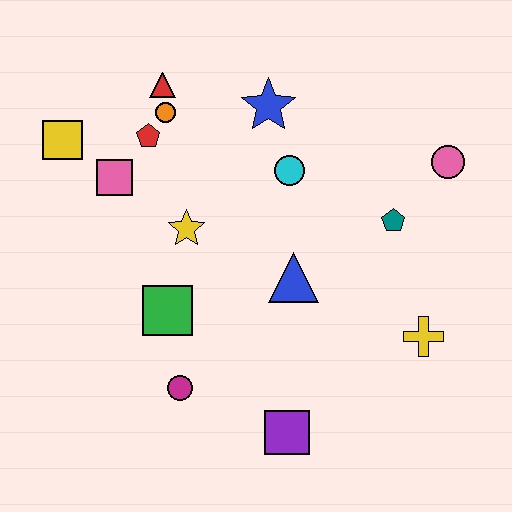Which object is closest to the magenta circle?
The green square is closest to the magenta circle.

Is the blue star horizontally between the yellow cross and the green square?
Yes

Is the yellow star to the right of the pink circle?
No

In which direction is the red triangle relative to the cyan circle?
The red triangle is to the left of the cyan circle.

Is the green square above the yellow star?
No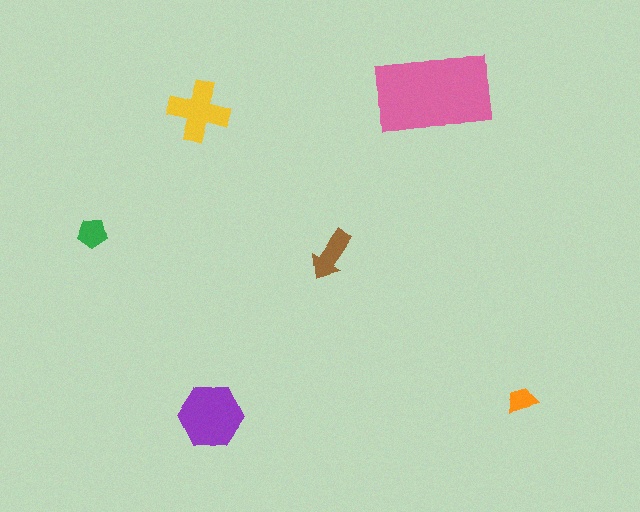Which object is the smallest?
The orange trapezoid.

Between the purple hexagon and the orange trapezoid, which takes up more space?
The purple hexagon.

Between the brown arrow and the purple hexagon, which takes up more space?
The purple hexagon.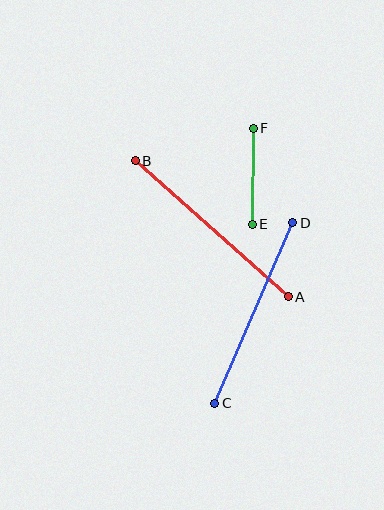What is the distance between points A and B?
The distance is approximately 205 pixels.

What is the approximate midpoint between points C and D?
The midpoint is at approximately (254, 313) pixels.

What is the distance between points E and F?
The distance is approximately 96 pixels.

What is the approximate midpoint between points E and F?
The midpoint is at approximately (253, 176) pixels.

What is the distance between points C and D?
The distance is approximately 197 pixels.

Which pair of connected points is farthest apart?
Points A and B are farthest apart.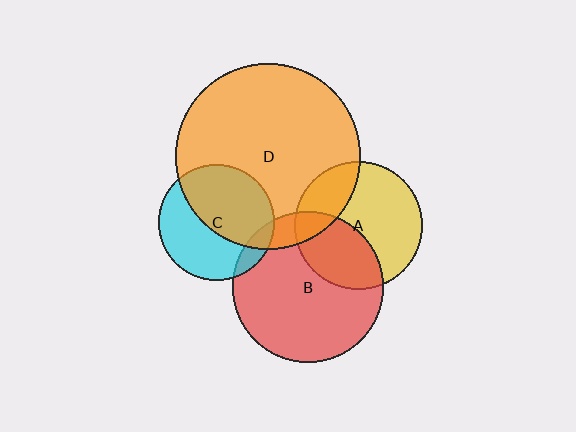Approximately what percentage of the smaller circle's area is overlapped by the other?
Approximately 55%.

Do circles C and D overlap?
Yes.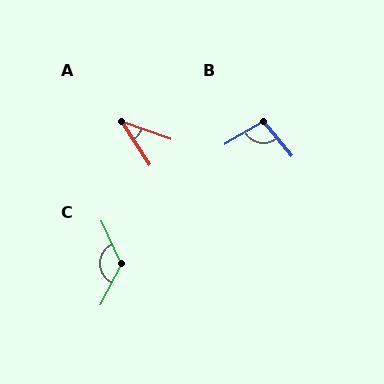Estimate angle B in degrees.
Approximately 98 degrees.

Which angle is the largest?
C, at approximately 127 degrees.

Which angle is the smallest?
A, at approximately 37 degrees.